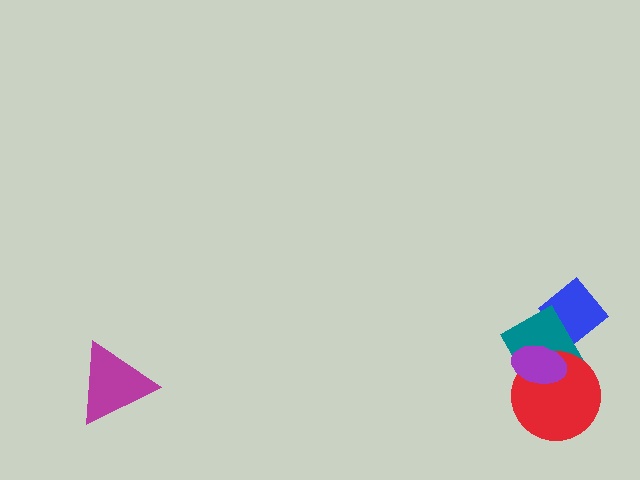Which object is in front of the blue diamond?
The teal rectangle is in front of the blue diamond.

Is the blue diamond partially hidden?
Yes, it is partially covered by another shape.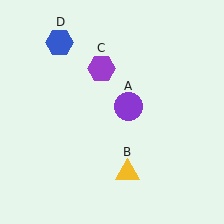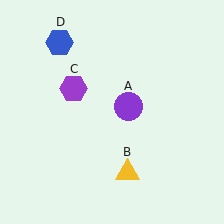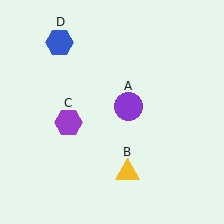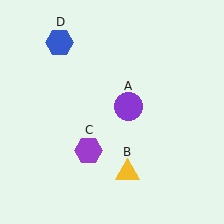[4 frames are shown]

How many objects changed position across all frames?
1 object changed position: purple hexagon (object C).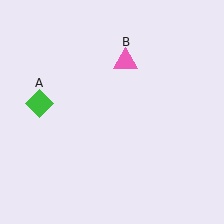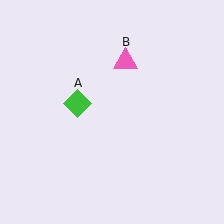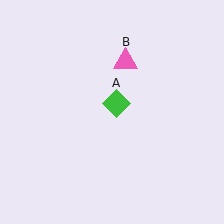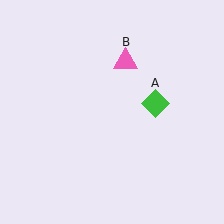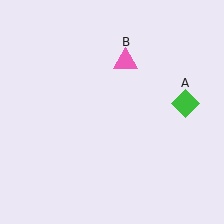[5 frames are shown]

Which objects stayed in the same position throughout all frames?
Pink triangle (object B) remained stationary.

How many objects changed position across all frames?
1 object changed position: green diamond (object A).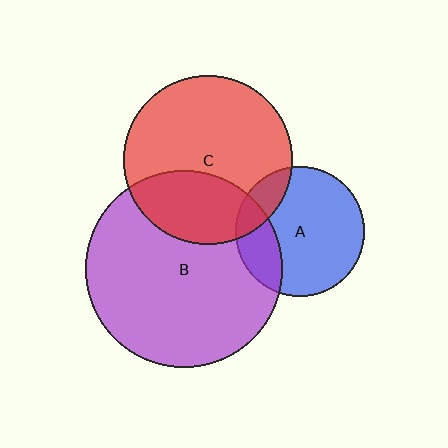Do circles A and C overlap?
Yes.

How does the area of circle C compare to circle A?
Approximately 1.7 times.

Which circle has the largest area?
Circle B (purple).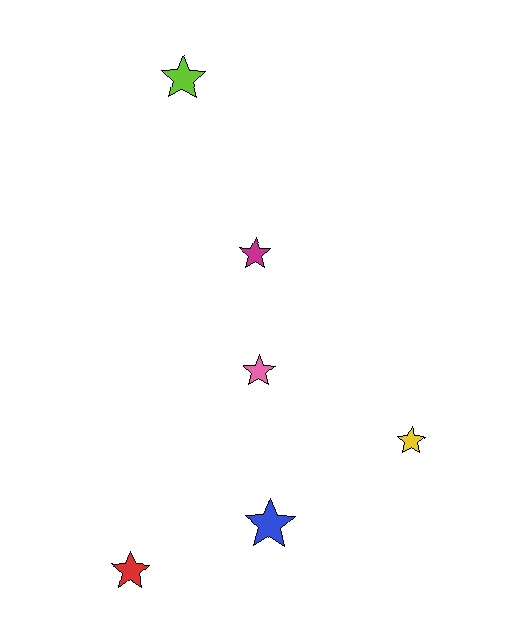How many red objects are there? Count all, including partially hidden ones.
There is 1 red object.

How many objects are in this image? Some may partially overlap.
There are 6 objects.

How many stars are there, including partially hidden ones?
There are 6 stars.